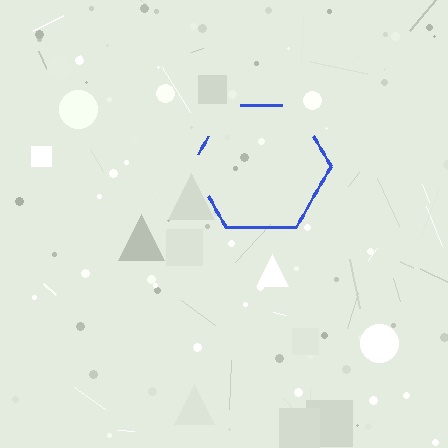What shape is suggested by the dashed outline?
The dashed outline suggests a hexagon.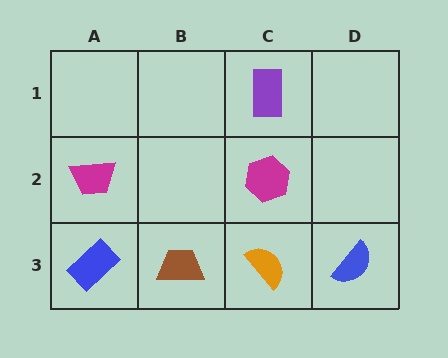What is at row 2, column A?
A magenta trapezoid.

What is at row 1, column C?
A purple rectangle.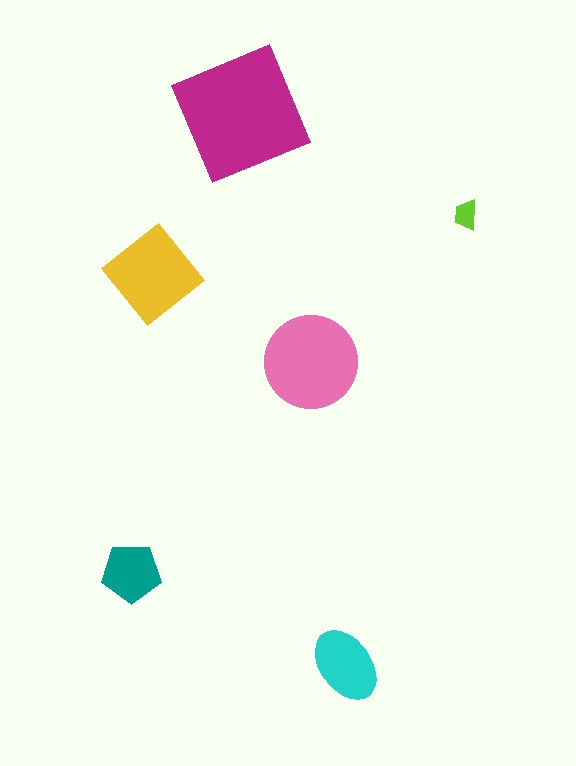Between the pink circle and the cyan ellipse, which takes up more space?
The pink circle.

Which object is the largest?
The magenta square.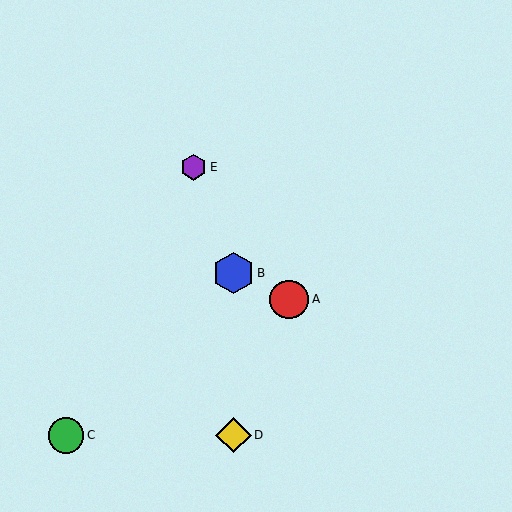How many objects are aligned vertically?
2 objects (B, D) are aligned vertically.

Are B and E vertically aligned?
No, B is at x≈233 and E is at x≈193.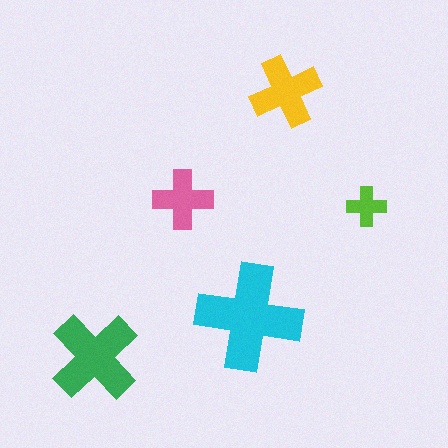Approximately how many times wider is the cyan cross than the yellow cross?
About 1.5 times wider.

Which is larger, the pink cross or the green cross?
The green one.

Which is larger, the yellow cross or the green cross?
The green one.